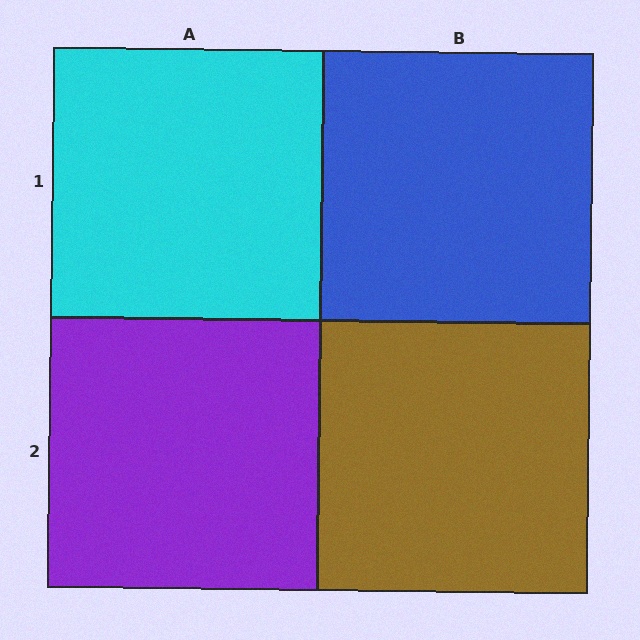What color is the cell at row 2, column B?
Brown.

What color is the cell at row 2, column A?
Purple.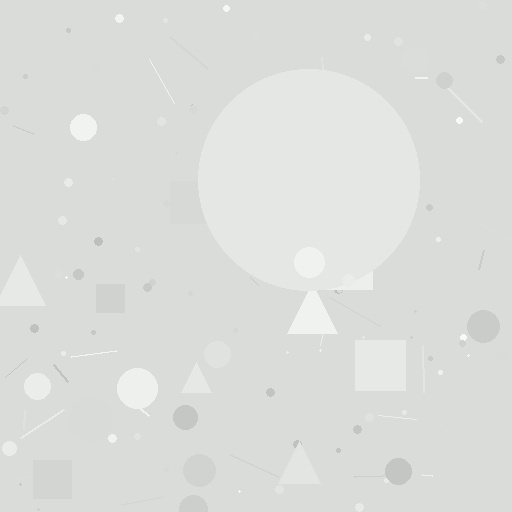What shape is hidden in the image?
A circle is hidden in the image.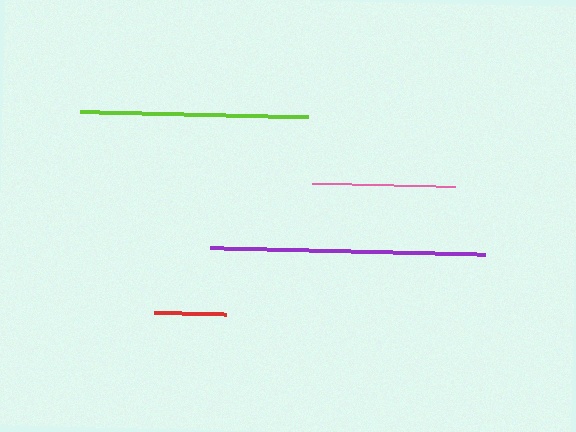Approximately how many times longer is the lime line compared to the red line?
The lime line is approximately 3.2 times the length of the red line.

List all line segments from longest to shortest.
From longest to shortest: purple, lime, pink, red.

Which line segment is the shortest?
The red line is the shortest at approximately 72 pixels.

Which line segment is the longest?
The purple line is the longest at approximately 276 pixels.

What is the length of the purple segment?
The purple segment is approximately 276 pixels long.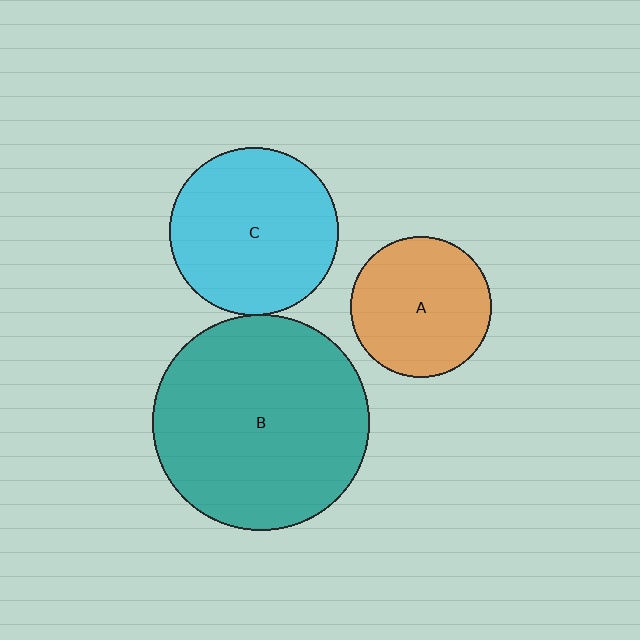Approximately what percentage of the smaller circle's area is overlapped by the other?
Approximately 5%.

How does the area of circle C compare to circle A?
Approximately 1.4 times.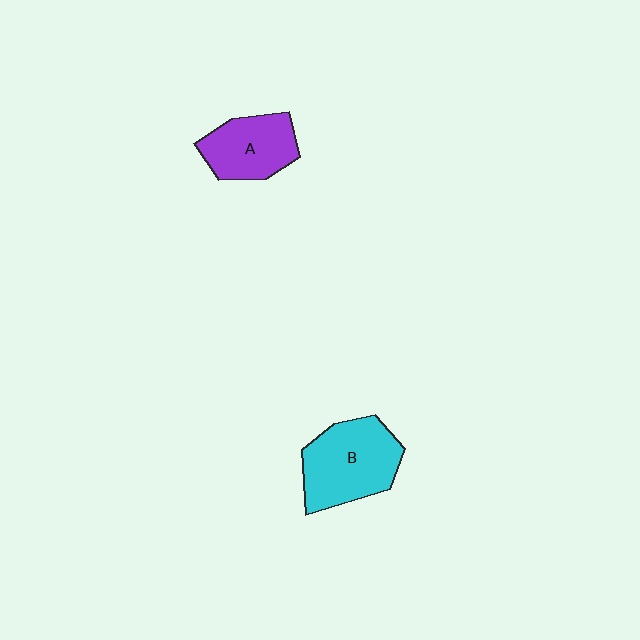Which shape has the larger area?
Shape B (cyan).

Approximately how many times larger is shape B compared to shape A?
Approximately 1.4 times.